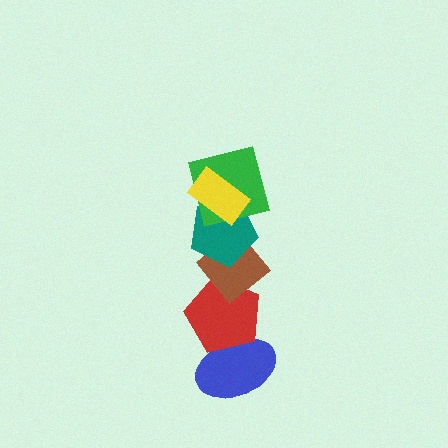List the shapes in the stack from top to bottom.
From top to bottom: the yellow rectangle, the green square, the teal pentagon, the brown diamond, the red pentagon, the blue ellipse.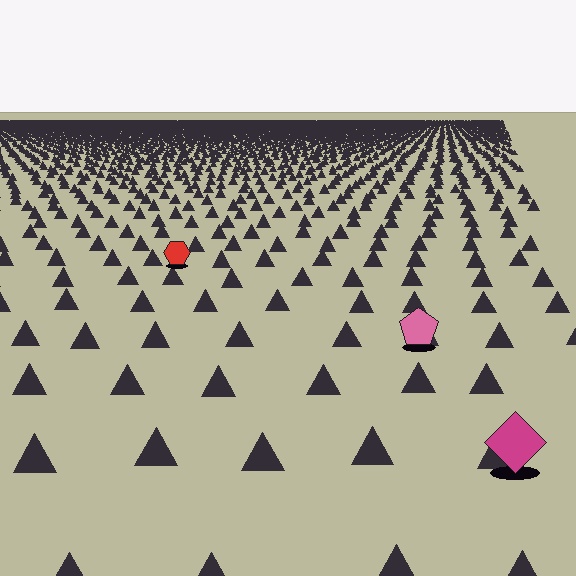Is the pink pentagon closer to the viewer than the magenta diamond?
No. The magenta diamond is closer — you can tell from the texture gradient: the ground texture is coarser near it.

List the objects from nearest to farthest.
From nearest to farthest: the magenta diamond, the pink pentagon, the red hexagon.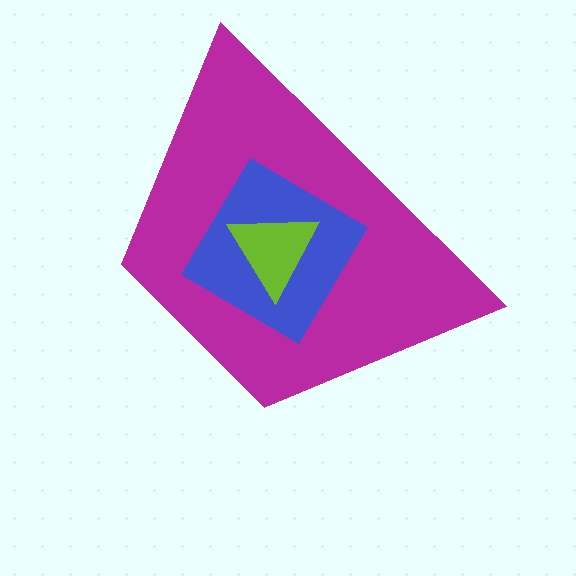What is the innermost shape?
The lime triangle.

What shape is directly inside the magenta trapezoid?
The blue diamond.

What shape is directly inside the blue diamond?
The lime triangle.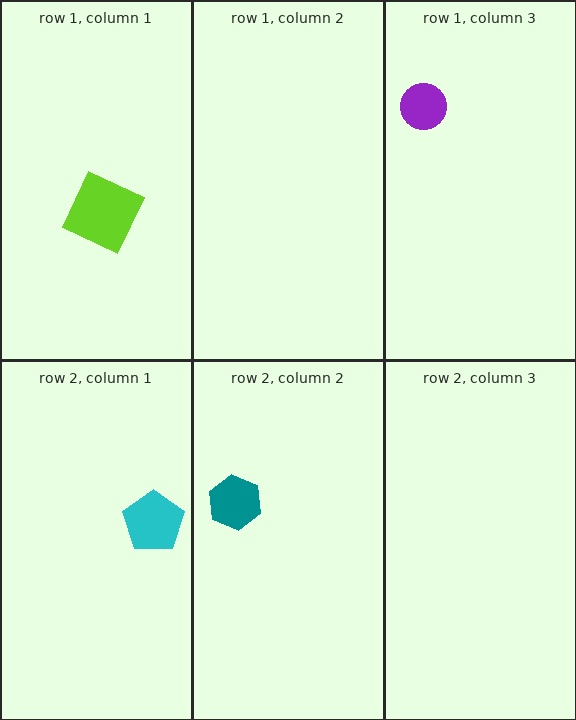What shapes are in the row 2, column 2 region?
The teal hexagon.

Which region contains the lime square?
The row 1, column 1 region.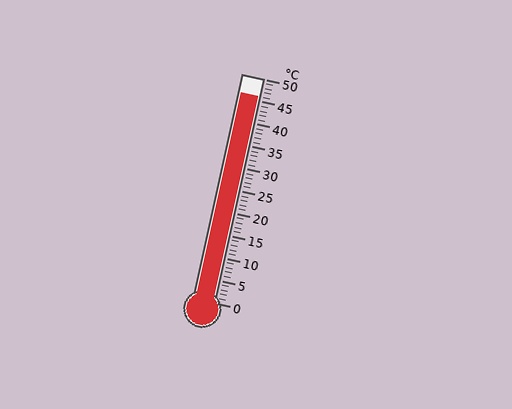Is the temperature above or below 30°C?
The temperature is above 30°C.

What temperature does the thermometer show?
The thermometer shows approximately 46°C.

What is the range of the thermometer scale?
The thermometer scale ranges from 0°C to 50°C.